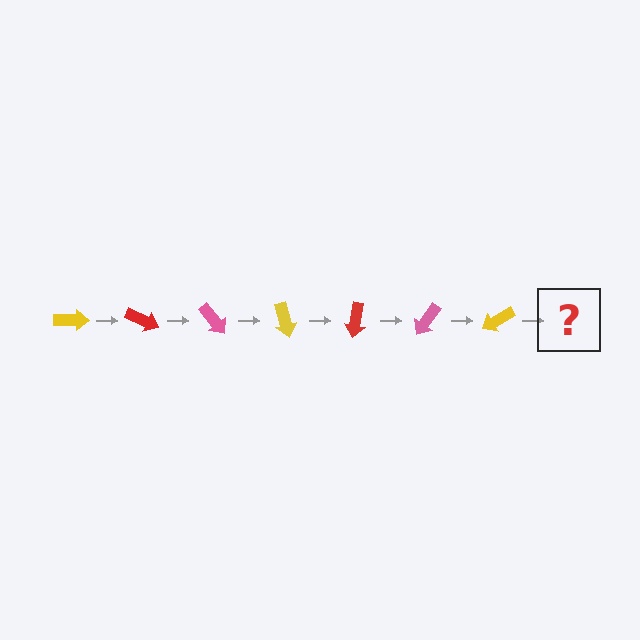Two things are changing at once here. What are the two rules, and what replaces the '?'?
The two rules are that it rotates 25 degrees each step and the color cycles through yellow, red, and pink. The '?' should be a red arrow, rotated 175 degrees from the start.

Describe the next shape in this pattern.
It should be a red arrow, rotated 175 degrees from the start.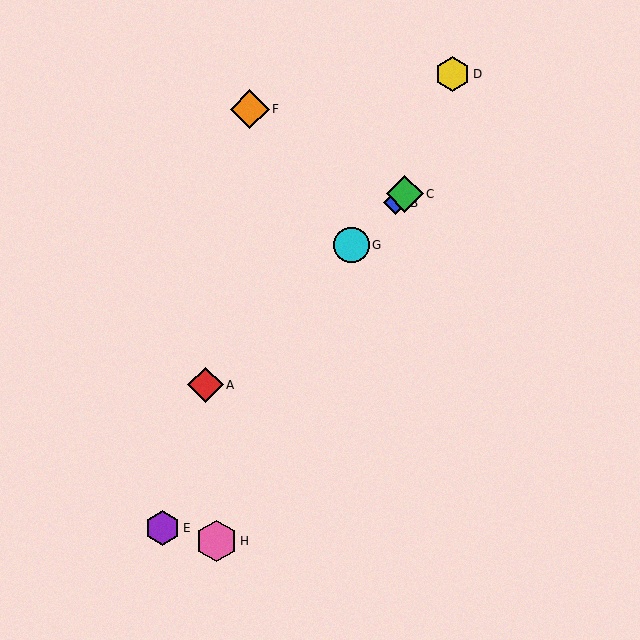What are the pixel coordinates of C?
Object C is at (405, 194).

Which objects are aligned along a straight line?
Objects A, B, C, G are aligned along a straight line.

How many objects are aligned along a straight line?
4 objects (A, B, C, G) are aligned along a straight line.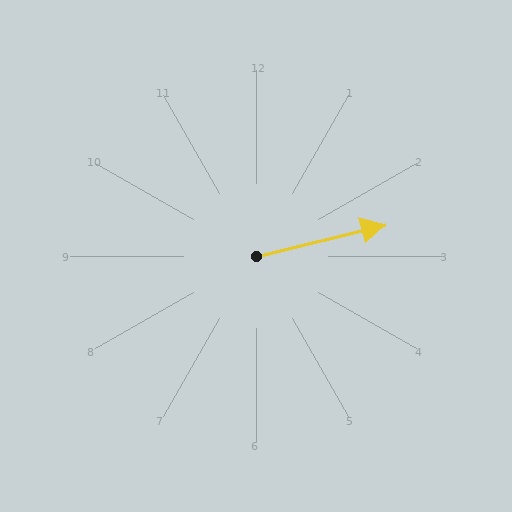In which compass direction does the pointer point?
East.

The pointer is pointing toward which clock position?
Roughly 3 o'clock.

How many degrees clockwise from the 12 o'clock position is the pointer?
Approximately 76 degrees.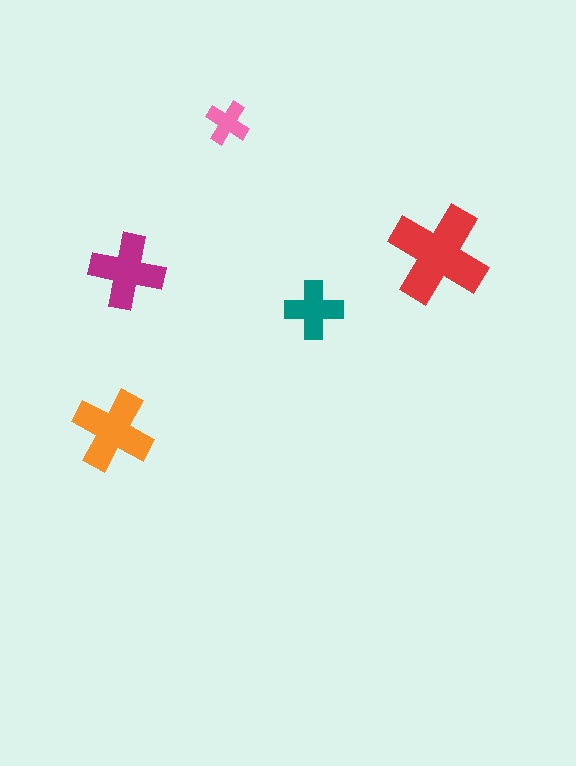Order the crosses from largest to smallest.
the red one, the orange one, the magenta one, the teal one, the pink one.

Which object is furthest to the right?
The red cross is rightmost.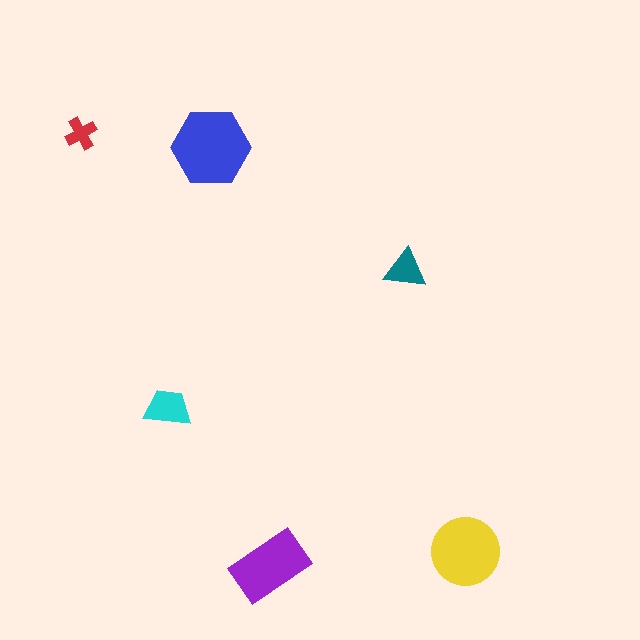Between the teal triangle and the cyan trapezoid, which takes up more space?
The cyan trapezoid.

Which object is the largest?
The blue hexagon.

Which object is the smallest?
The red cross.